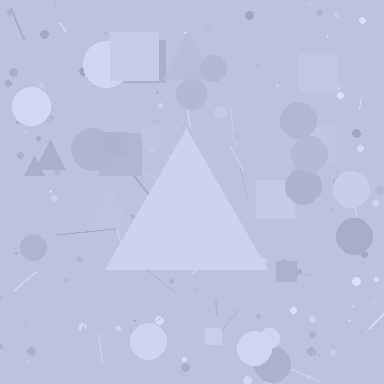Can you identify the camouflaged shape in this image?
The camouflaged shape is a triangle.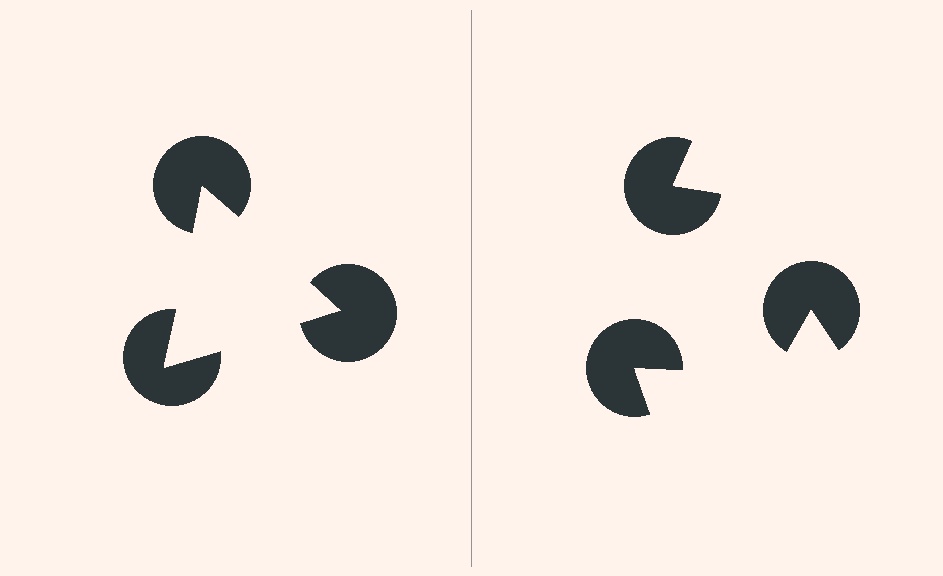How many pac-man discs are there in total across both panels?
6 — 3 on each side.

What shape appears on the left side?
An illusory triangle.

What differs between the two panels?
The pac-man discs are positioned identically on both sides; only the wedge orientations differ. On the left they align to a triangle; on the right they are misaligned.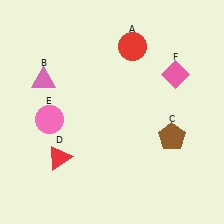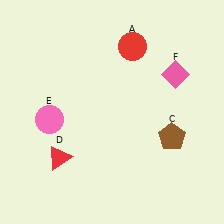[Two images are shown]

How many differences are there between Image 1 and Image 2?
There is 1 difference between the two images.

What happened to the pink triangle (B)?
The pink triangle (B) was removed in Image 2. It was in the top-left area of Image 1.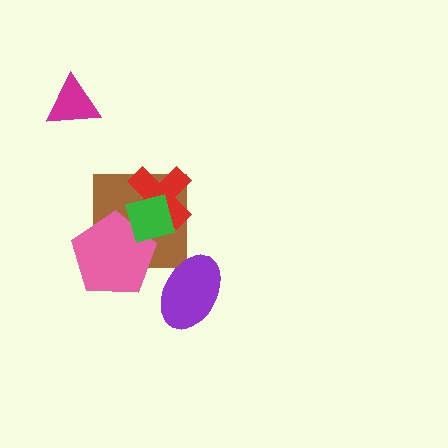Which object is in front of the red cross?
The green square is in front of the red cross.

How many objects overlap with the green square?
3 objects overlap with the green square.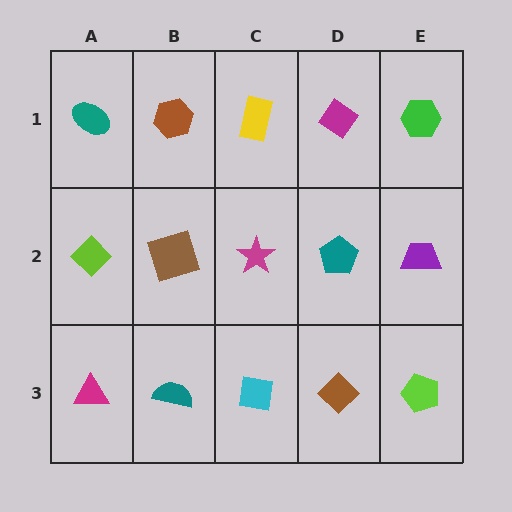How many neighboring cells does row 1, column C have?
3.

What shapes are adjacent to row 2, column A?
A teal ellipse (row 1, column A), a magenta triangle (row 3, column A), a brown square (row 2, column B).